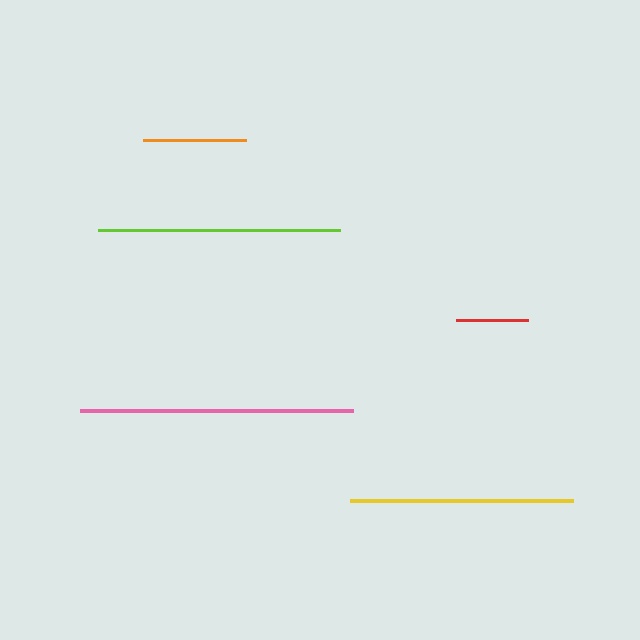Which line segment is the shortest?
The red line is the shortest at approximately 72 pixels.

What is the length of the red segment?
The red segment is approximately 72 pixels long.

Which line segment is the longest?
The pink line is the longest at approximately 273 pixels.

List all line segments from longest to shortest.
From longest to shortest: pink, lime, yellow, orange, red.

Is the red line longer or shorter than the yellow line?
The yellow line is longer than the red line.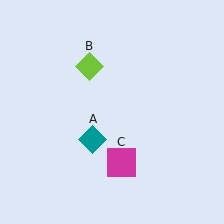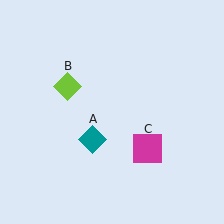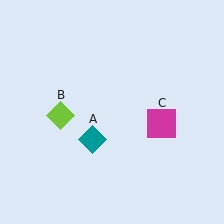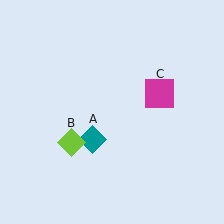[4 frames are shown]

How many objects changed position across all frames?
2 objects changed position: lime diamond (object B), magenta square (object C).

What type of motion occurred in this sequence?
The lime diamond (object B), magenta square (object C) rotated counterclockwise around the center of the scene.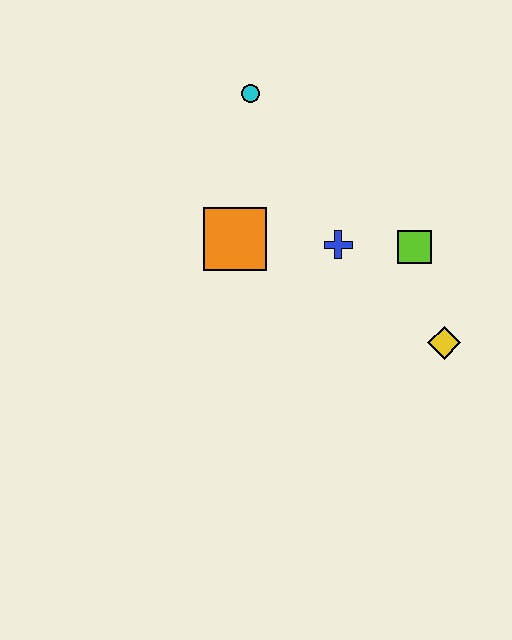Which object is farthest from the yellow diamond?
The cyan circle is farthest from the yellow diamond.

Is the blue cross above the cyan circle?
No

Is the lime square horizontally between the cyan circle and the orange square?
No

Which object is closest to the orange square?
The blue cross is closest to the orange square.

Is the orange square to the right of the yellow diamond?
No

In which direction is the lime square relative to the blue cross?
The lime square is to the right of the blue cross.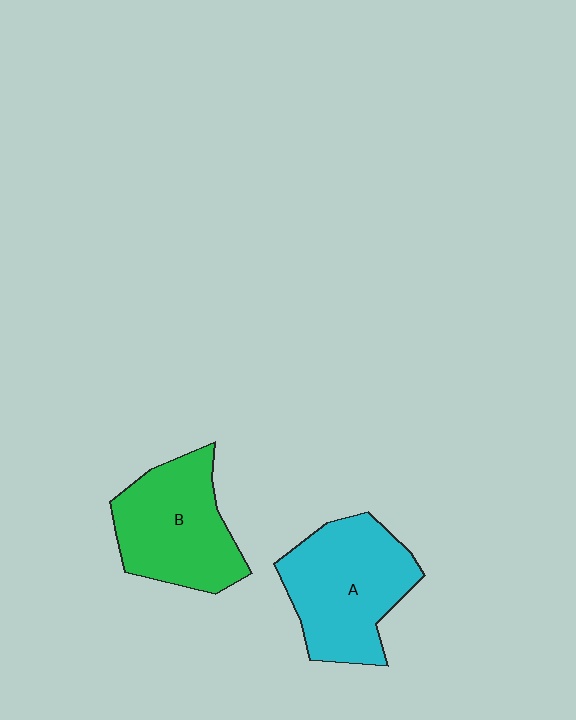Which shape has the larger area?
Shape A (cyan).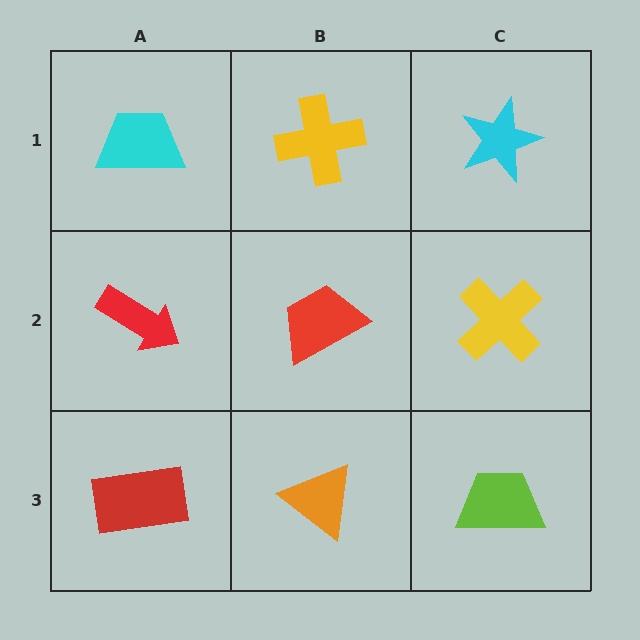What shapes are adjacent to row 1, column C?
A yellow cross (row 2, column C), a yellow cross (row 1, column B).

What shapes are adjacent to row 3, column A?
A red arrow (row 2, column A), an orange triangle (row 3, column B).